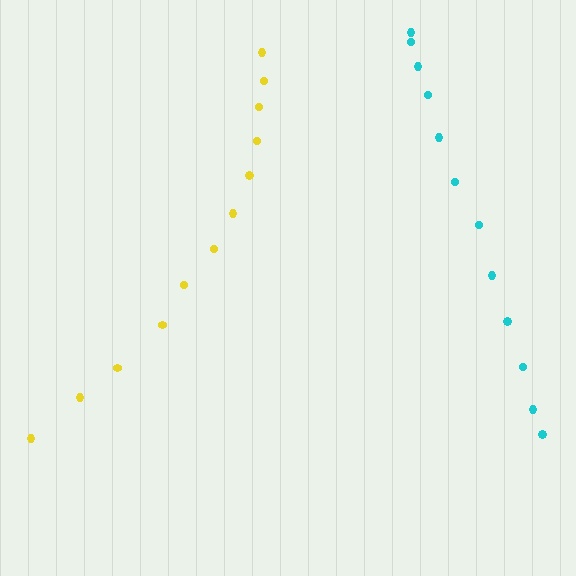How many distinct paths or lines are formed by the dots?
There are 2 distinct paths.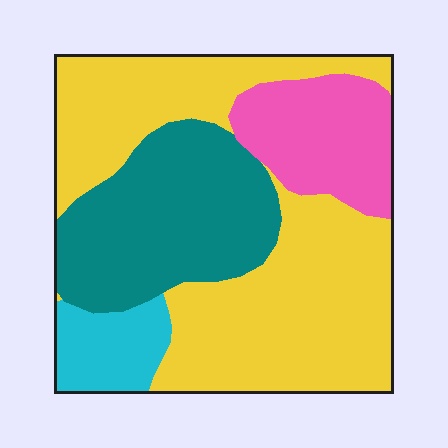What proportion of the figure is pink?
Pink covers about 15% of the figure.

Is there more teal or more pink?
Teal.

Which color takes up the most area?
Yellow, at roughly 50%.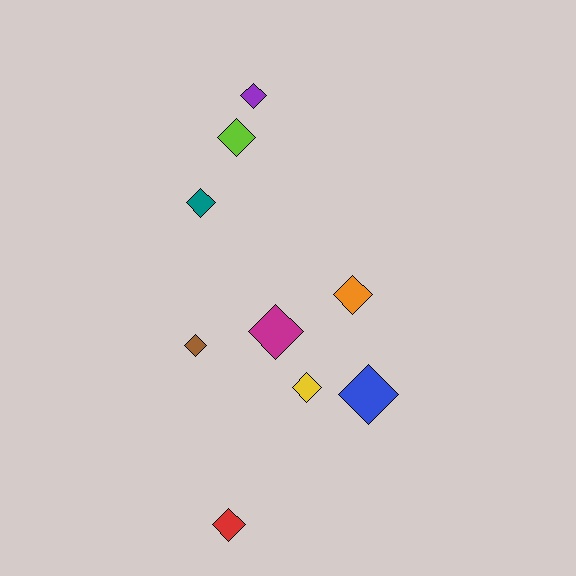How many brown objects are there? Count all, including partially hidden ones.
There is 1 brown object.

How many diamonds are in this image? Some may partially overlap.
There are 9 diamonds.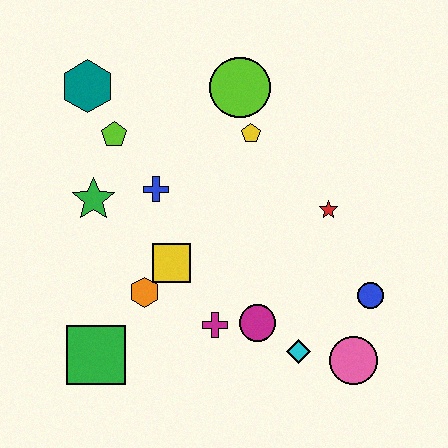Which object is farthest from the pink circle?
The teal hexagon is farthest from the pink circle.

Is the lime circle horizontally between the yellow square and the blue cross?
No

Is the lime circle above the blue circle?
Yes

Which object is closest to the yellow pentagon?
The lime circle is closest to the yellow pentagon.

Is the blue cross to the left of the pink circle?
Yes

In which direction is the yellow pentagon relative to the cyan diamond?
The yellow pentagon is above the cyan diamond.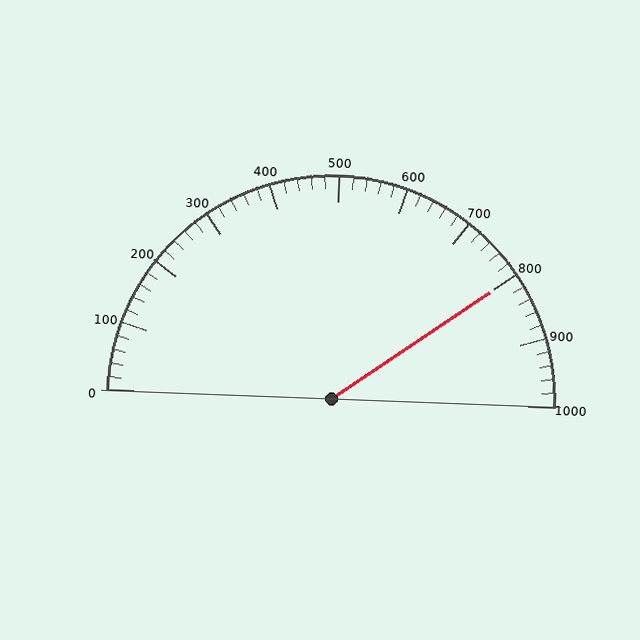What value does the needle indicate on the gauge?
The needle indicates approximately 800.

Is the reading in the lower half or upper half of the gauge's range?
The reading is in the upper half of the range (0 to 1000).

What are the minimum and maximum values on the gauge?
The gauge ranges from 0 to 1000.